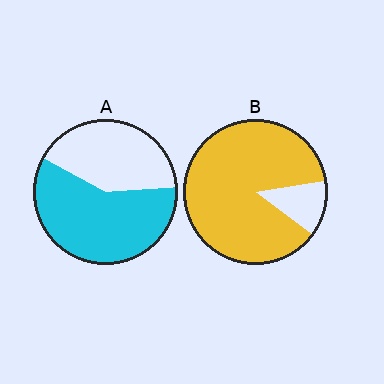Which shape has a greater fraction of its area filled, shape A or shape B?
Shape B.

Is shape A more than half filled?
Yes.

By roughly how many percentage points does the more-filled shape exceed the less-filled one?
By roughly 30 percentage points (B over A).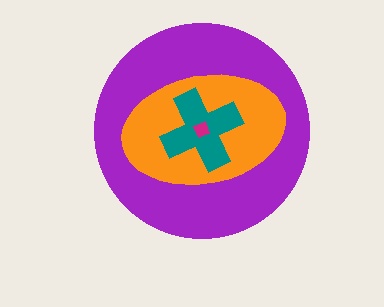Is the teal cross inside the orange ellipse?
Yes.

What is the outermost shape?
The purple circle.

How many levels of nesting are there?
4.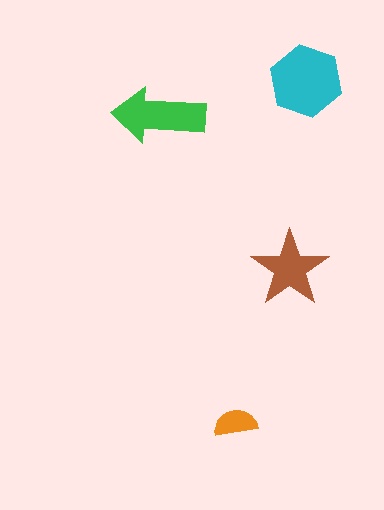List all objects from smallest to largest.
The orange semicircle, the brown star, the green arrow, the cyan hexagon.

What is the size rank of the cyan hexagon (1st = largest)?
1st.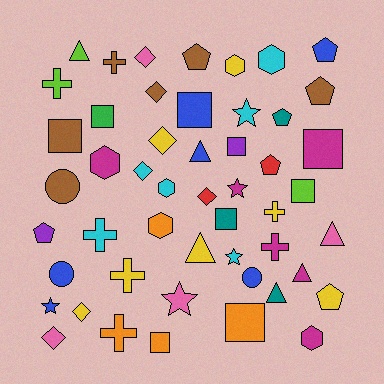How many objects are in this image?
There are 50 objects.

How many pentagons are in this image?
There are 7 pentagons.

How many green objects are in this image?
There is 1 green object.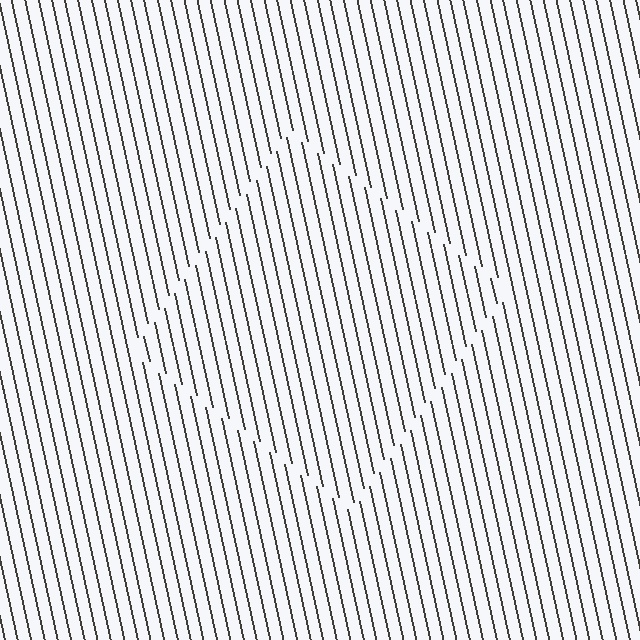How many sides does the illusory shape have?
4 sides — the line-ends trace a square.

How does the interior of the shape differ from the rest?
The interior of the shape contains the same grating, shifted by half a period — the contour is defined by the phase discontinuity where line-ends from the inner and outer gratings abut.